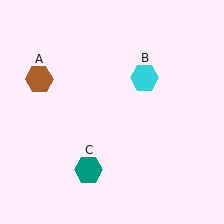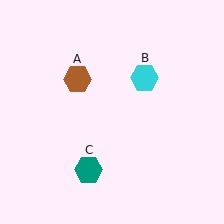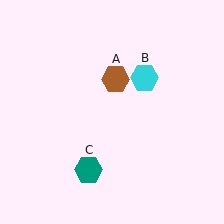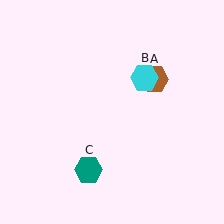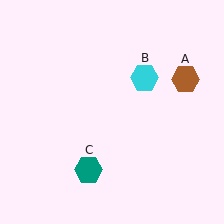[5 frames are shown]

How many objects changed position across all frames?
1 object changed position: brown hexagon (object A).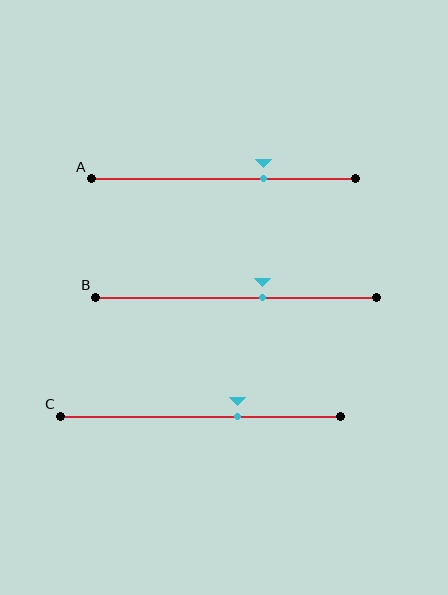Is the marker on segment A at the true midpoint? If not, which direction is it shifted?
No, the marker on segment A is shifted to the right by about 15% of the segment length.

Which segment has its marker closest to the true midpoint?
Segment B has its marker closest to the true midpoint.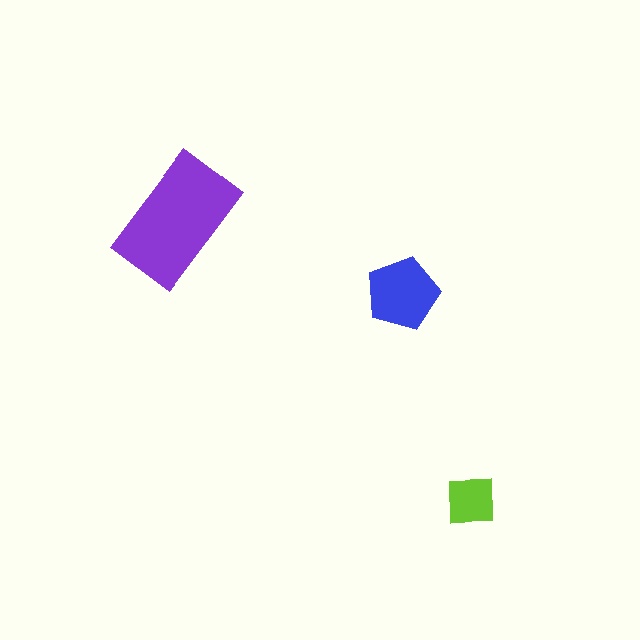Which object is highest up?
The purple rectangle is topmost.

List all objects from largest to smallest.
The purple rectangle, the blue pentagon, the lime square.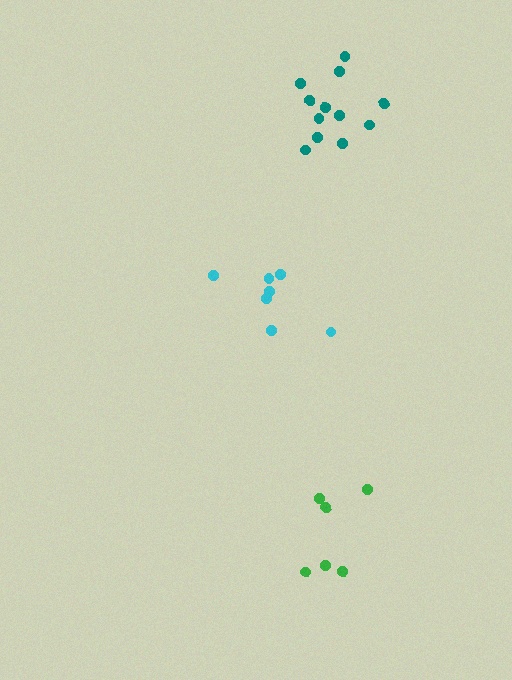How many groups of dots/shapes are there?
There are 3 groups.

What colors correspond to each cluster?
The clusters are colored: cyan, green, teal.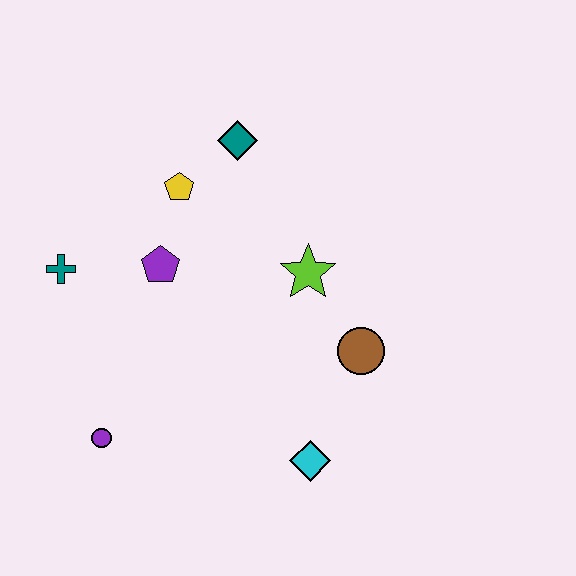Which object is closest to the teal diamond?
The yellow pentagon is closest to the teal diamond.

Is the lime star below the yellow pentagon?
Yes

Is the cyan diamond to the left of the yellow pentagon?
No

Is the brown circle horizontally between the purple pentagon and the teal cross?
No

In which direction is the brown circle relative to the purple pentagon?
The brown circle is to the right of the purple pentagon.